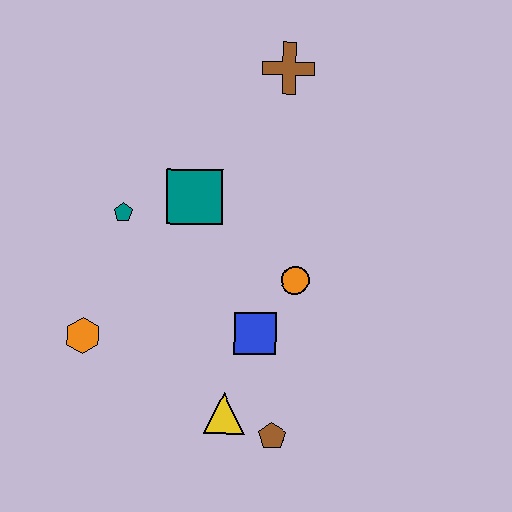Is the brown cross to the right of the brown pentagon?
Yes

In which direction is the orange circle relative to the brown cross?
The orange circle is below the brown cross.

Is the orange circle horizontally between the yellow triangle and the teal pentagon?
No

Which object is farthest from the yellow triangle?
The brown cross is farthest from the yellow triangle.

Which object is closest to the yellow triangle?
The brown pentagon is closest to the yellow triangle.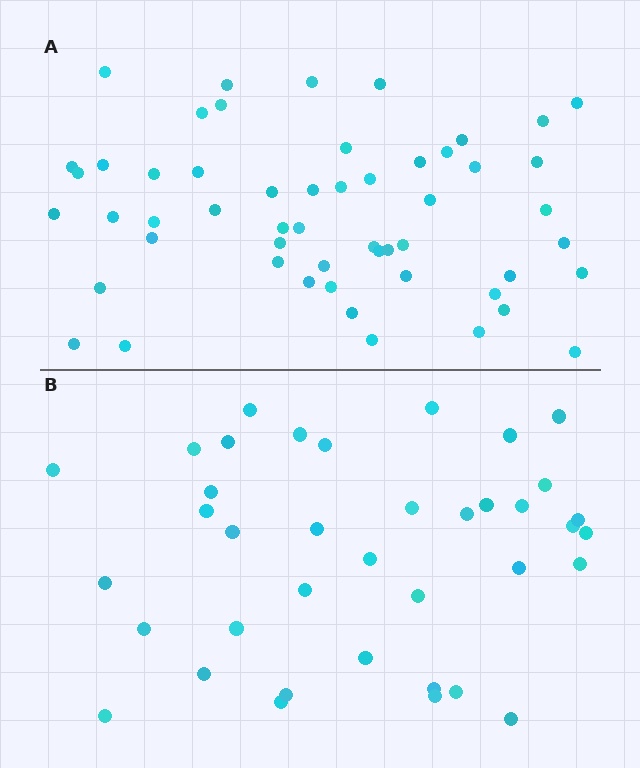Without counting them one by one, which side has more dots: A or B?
Region A (the top region) has more dots.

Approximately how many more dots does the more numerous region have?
Region A has approximately 15 more dots than region B.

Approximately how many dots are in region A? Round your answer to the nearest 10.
About 50 dots. (The exact count is 54, which rounds to 50.)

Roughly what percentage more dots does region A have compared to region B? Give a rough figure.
About 40% more.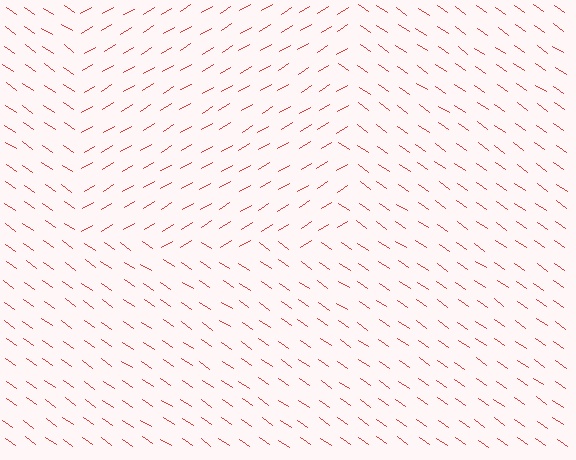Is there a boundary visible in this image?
Yes, there is a texture boundary formed by a change in line orientation.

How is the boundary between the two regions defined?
The boundary is defined purely by a change in line orientation (approximately 66 degrees difference). All lines are the same color and thickness.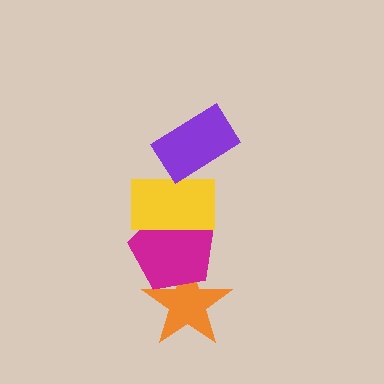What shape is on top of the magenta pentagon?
The yellow rectangle is on top of the magenta pentagon.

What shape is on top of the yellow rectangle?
The purple rectangle is on top of the yellow rectangle.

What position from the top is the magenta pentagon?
The magenta pentagon is 3rd from the top.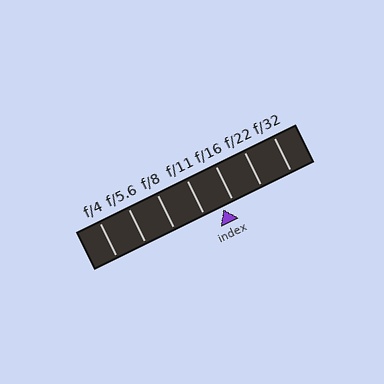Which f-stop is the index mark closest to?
The index mark is closest to f/16.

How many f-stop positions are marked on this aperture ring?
There are 7 f-stop positions marked.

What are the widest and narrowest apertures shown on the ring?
The widest aperture shown is f/4 and the narrowest is f/32.